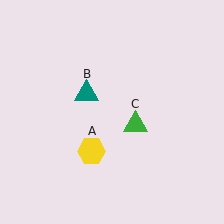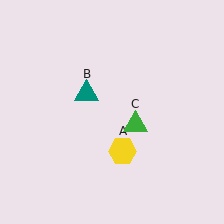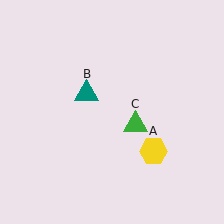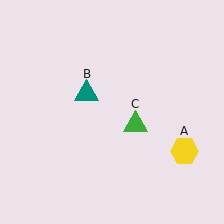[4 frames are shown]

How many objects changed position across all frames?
1 object changed position: yellow hexagon (object A).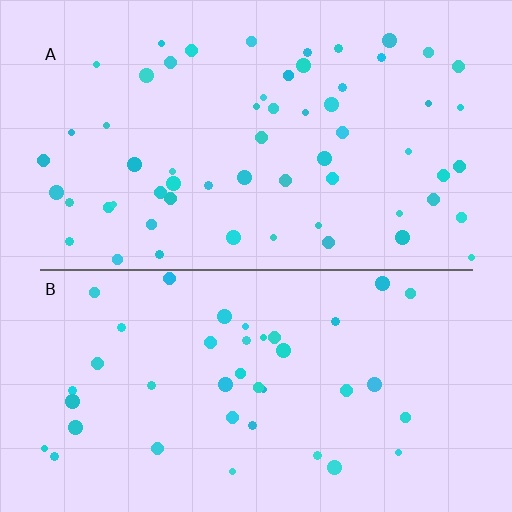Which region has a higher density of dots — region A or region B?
A (the top).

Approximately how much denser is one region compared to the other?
Approximately 1.5× — region A over region B.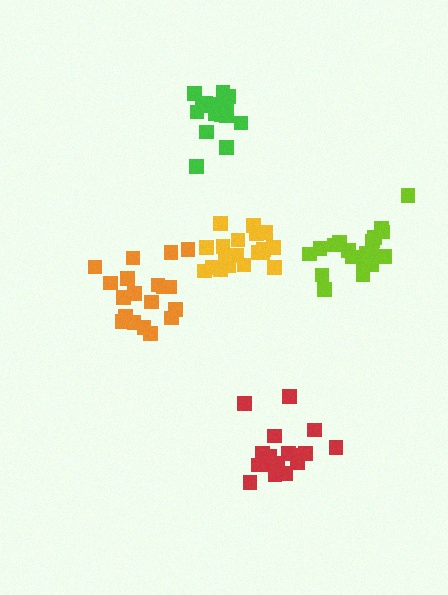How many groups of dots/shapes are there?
There are 5 groups.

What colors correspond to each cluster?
The clusters are colored: red, green, lime, orange, yellow.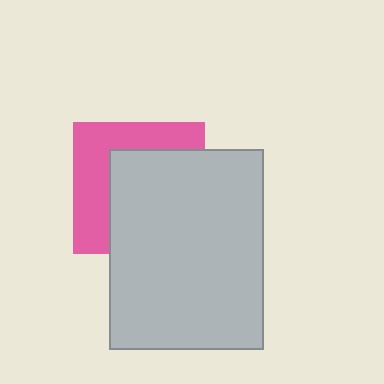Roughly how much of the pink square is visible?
A small part of it is visible (roughly 43%).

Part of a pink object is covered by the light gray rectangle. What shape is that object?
It is a square.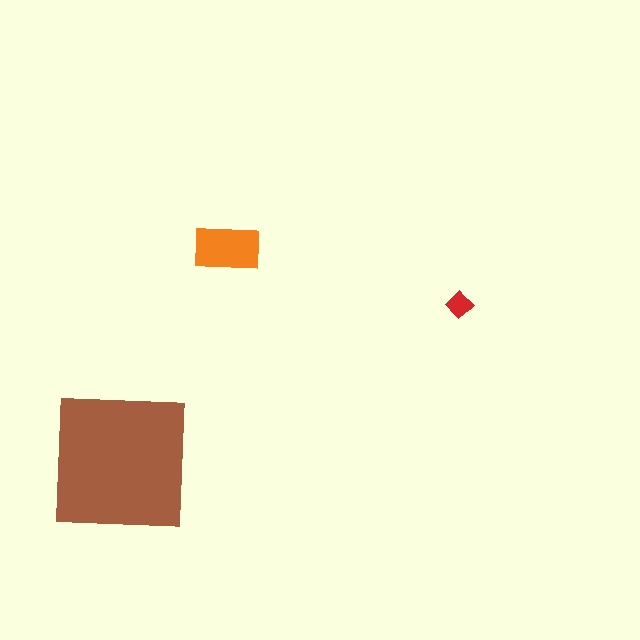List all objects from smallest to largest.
The red diamond, the orange rectangle, the brown square.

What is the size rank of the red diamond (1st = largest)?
3rd.